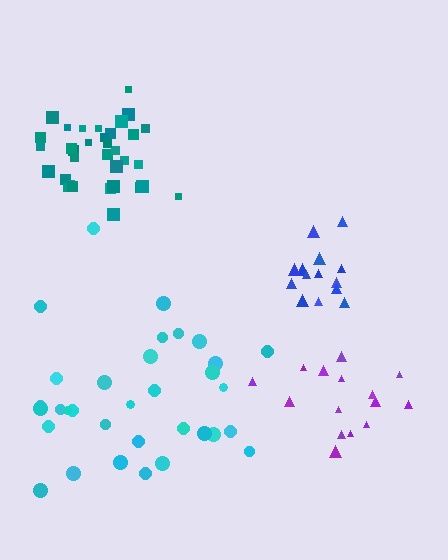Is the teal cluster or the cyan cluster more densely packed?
Teal.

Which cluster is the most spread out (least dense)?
Cyan.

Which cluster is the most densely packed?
Teal.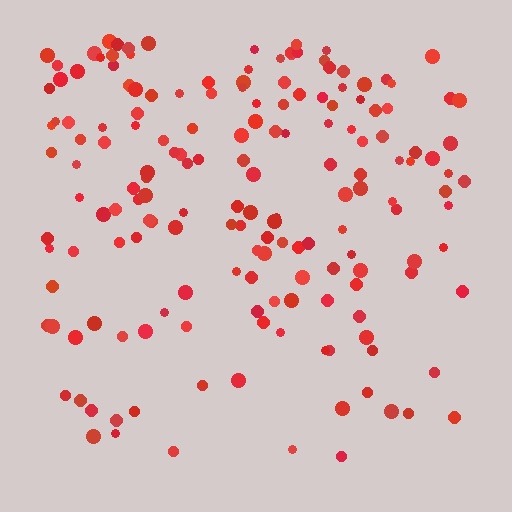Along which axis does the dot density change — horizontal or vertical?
Vertical.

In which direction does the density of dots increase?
From bottom to top, with the top side densest.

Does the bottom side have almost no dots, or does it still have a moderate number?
Still a moderate number, just noticeably fewer than the top.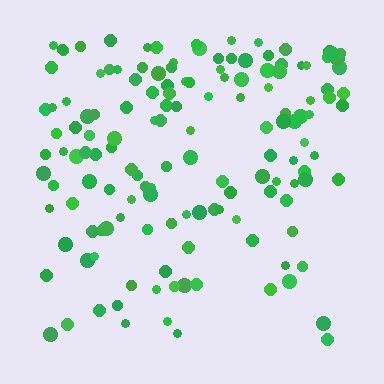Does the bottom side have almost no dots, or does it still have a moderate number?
Still a moderate number, just noticeably fewer than the top.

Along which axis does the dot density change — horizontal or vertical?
Vertical.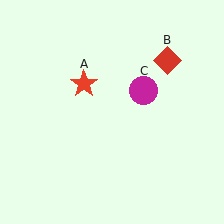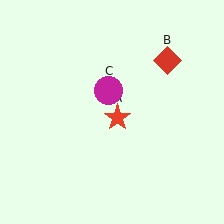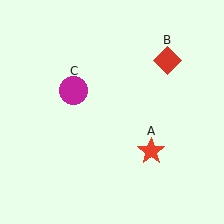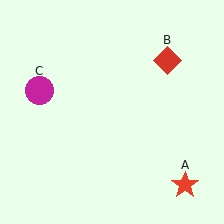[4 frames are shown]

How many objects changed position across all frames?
2 objects changed position: red star (object A), magenta circle (object C).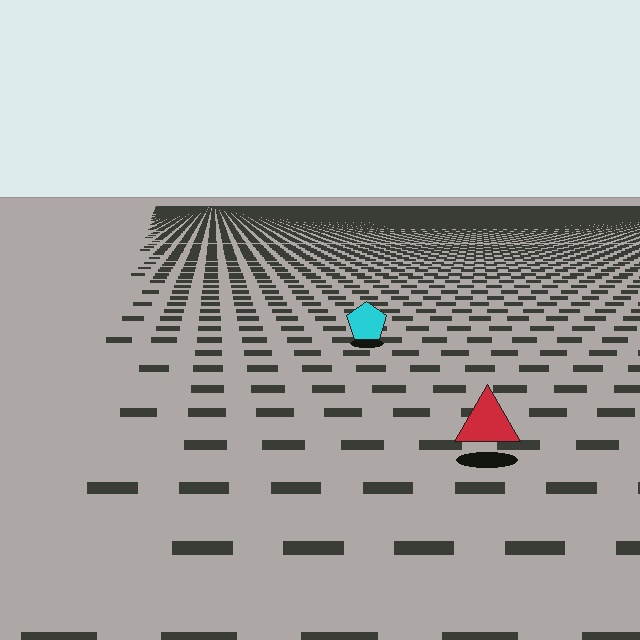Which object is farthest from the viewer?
The cyan pentagon is farthest from the viewer. It appears smaller and the ground texture around it is denser.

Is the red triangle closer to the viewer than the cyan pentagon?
Yes. The red triangle is closer — you can tell from the texture gradient: the ground texture is coarser near it.